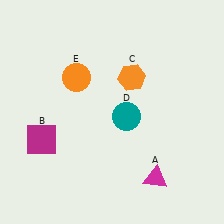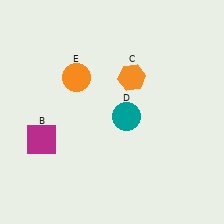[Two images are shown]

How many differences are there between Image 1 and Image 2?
There is 1 difference between the two images.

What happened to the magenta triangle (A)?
The magenta triangle (A) was removed in Image 2. It was in the bottom-right area of Image 1.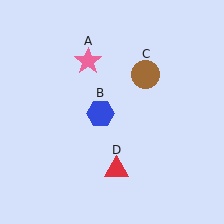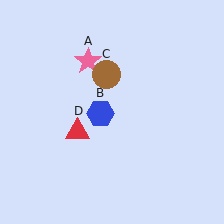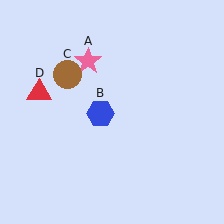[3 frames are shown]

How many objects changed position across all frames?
2 objects changed position: brown circle (object C), red triangle (object D).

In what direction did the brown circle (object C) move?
The brown circle (object C) moved left.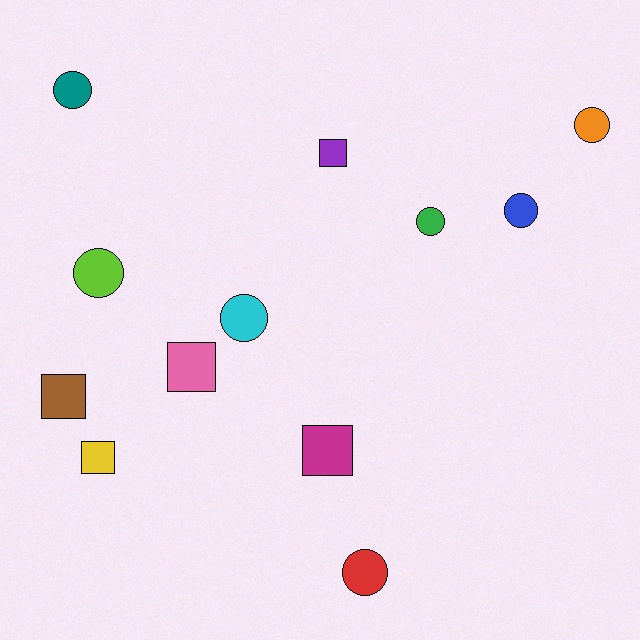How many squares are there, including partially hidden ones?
There are 5 squares.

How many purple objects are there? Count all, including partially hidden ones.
There is 1 purple object.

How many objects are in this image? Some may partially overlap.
There are 12 objects.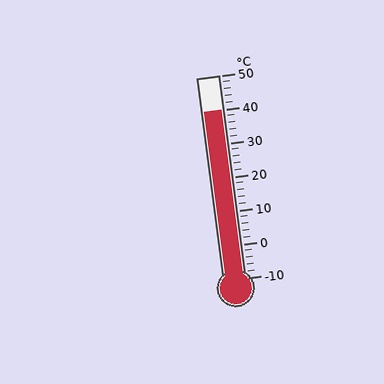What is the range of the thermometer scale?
The thermometer scale ranges from -10°C to 50°C.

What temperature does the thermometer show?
The thermometer shows approximately 40°C.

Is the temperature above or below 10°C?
The temperature is above 10°C.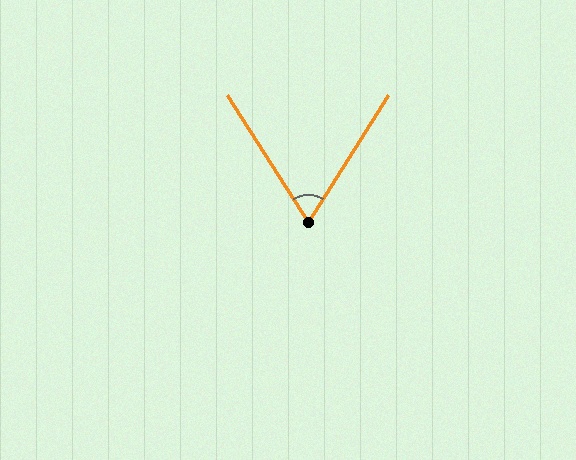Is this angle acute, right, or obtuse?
It is acute.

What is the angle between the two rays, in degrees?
Approximately 65 degrees.